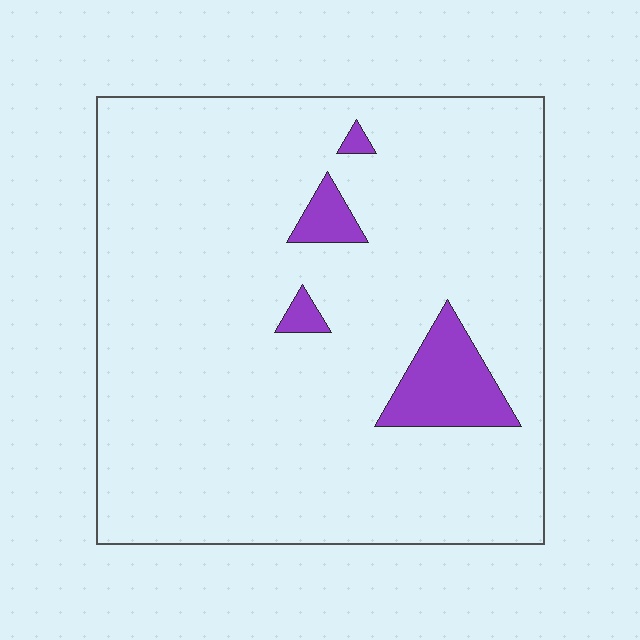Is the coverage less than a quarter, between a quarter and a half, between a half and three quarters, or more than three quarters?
Less than a quarter.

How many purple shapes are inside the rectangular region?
4.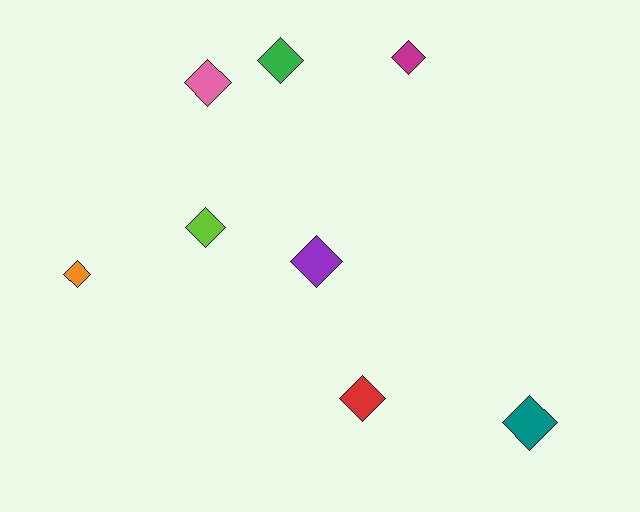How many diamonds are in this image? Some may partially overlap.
There are 8 diamonds.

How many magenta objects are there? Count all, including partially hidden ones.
There is 1 magenta object.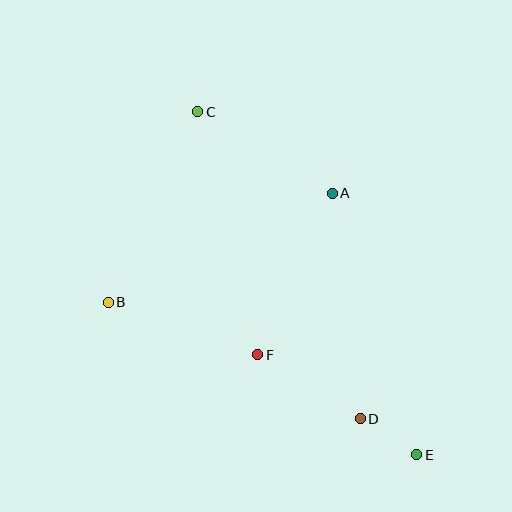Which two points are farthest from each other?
Points C and E are farthest from each other.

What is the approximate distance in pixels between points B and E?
The distance between B and E is approximately 344 pixels.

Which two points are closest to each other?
Points D and E are closest to each other.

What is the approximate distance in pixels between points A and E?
The distance between A and E is approximately 275 pixels.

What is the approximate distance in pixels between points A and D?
The distance between A and D is approximately 228 pixels.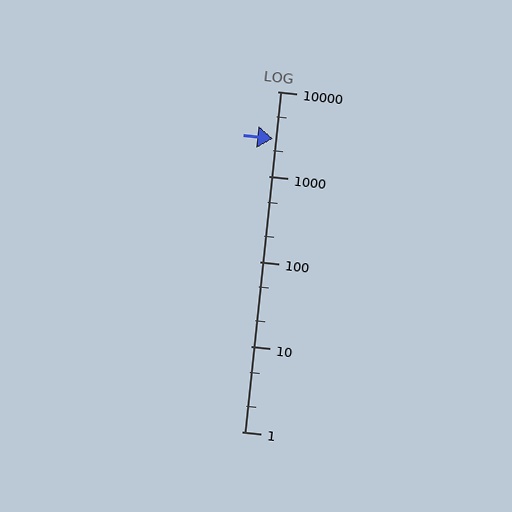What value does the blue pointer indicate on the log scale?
The pointer indicates approximately 2800.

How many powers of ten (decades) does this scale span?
The scale spans 4 decades, from 1 to 10000.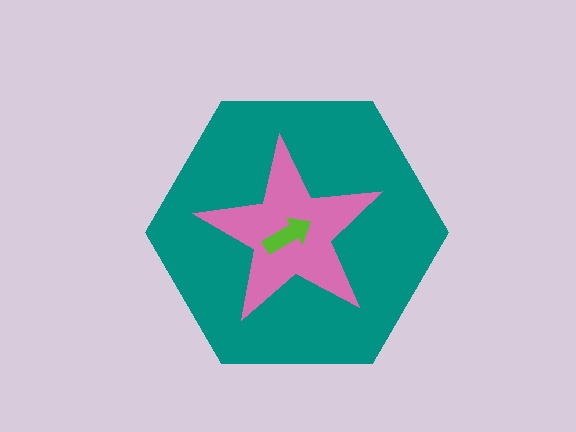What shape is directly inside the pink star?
The lime arrow.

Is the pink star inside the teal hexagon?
Yes.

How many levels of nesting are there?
3.